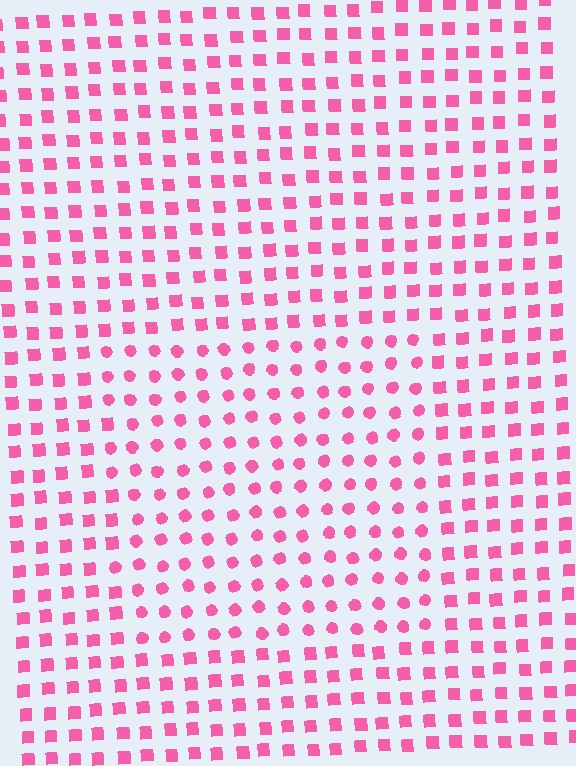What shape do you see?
I see a rectangle.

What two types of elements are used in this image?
The image uses circles inside the rectangle region and squares outside it.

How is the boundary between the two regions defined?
The boundary is defined by a change in element shape: circles inside vs. squares outside. All elements share the same color and spacing.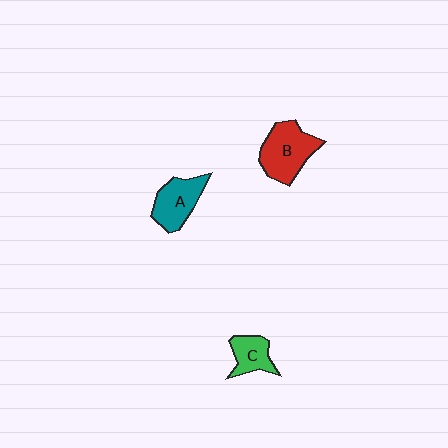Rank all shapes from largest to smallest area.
From largest to smallest: B (red), A (teal), C (green).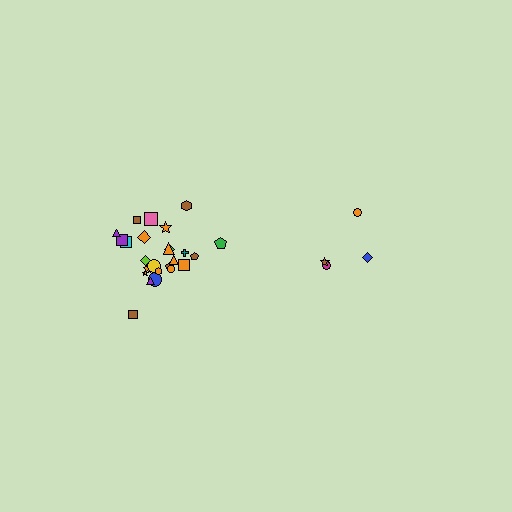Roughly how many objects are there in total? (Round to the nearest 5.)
Roughly 30 objects in total.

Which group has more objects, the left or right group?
The left group.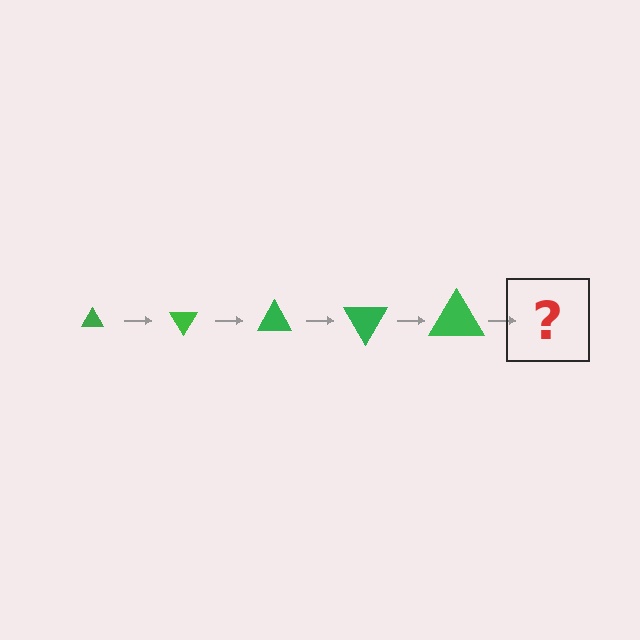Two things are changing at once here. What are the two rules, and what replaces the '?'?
The two rules are that the triangle grows larger each step and it rotates 60 degrees each step. The '?' should be a triangle, larger than the previous one and rotated 300 degrees from the start.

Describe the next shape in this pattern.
It should be a triangle, larger than the previous one and rotated 300 degrees from the start.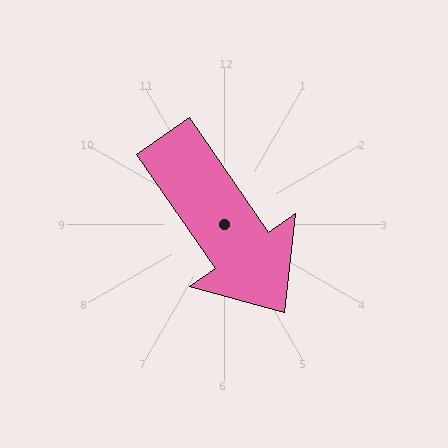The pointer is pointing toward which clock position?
Roughly 5 o'clock.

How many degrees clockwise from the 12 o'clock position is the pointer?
Approximately 145 degrees.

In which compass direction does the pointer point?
Southeast.